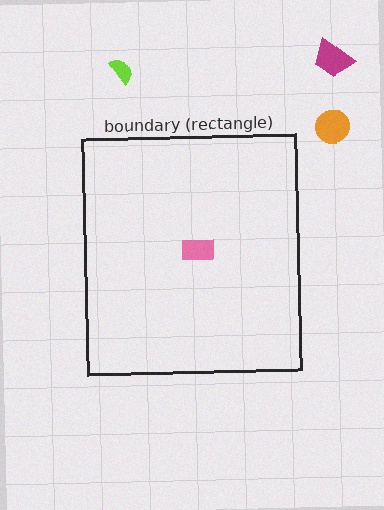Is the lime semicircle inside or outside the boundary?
Outside.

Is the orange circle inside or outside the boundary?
Outside.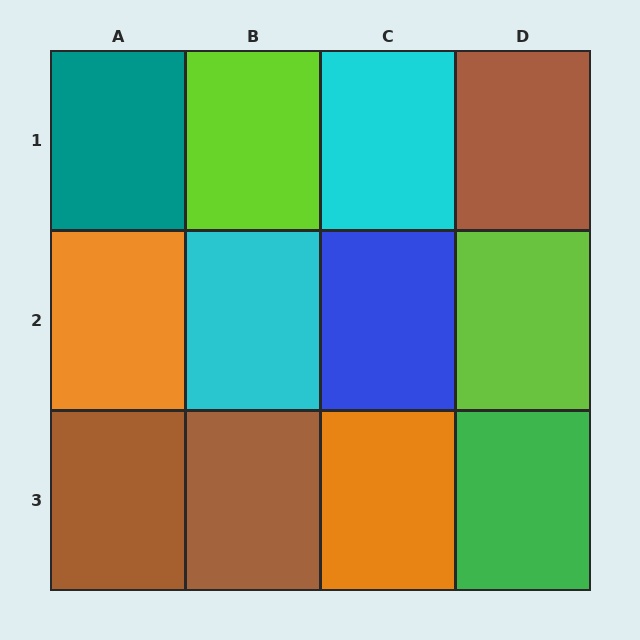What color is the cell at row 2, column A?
Orange.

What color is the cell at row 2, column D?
Lime.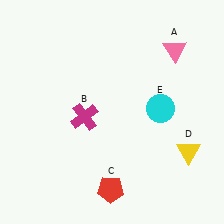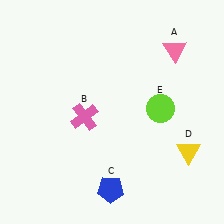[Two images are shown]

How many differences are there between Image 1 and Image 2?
There are 3 differences between the two images.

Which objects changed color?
B changed from magenta to pink. C changed from red to blue. E changed from cyan to lime.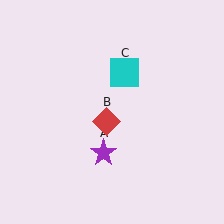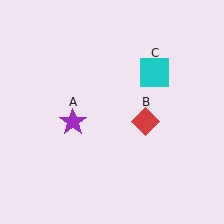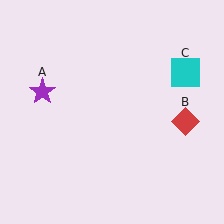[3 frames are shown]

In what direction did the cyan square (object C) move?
The cyan square (object C) moved right.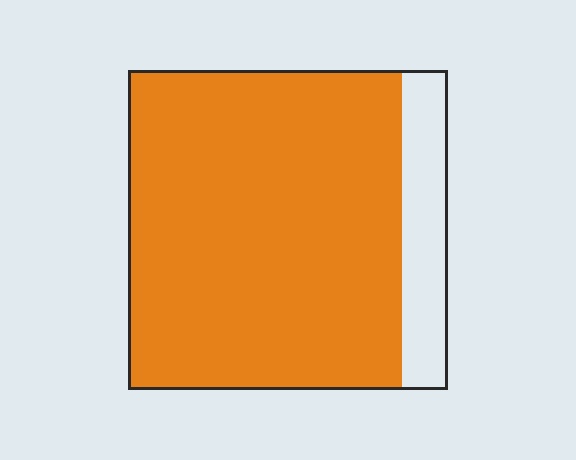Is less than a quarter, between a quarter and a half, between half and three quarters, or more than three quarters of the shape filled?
More than three quarters.